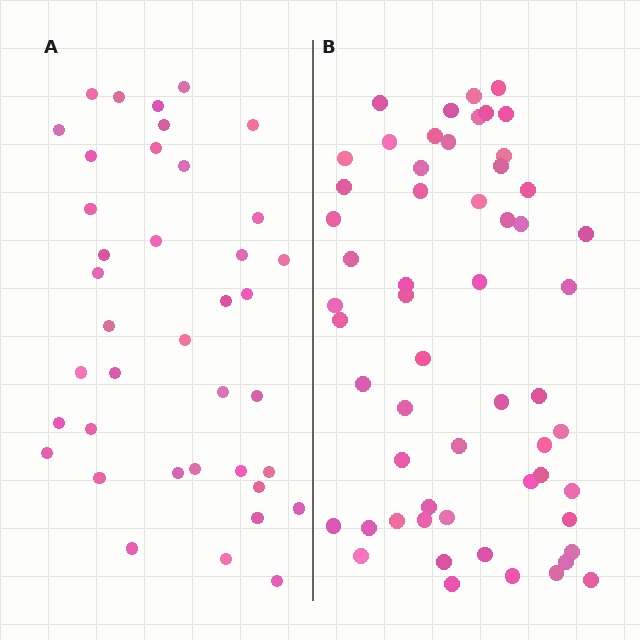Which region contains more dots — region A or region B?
Region B (the right region) has more dots.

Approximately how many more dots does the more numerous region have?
Region B has approximately 20 more dots than region A.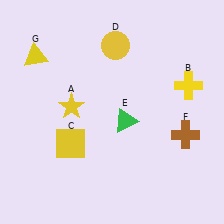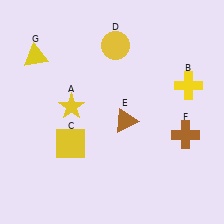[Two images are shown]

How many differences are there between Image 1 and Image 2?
There is 1 difference between the two images.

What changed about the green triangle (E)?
In Image 1, E is green. In Image 2, it changed to brown.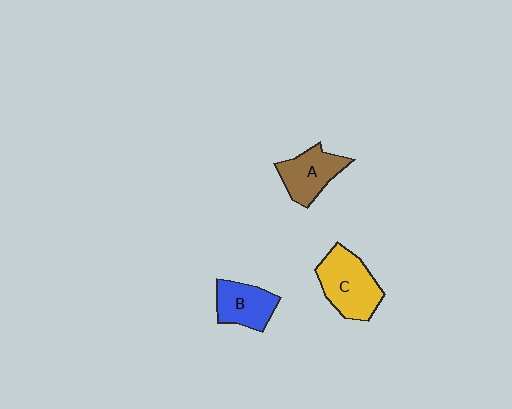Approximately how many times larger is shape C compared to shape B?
Approximately 1.4 times.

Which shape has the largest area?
Shape C (yellow).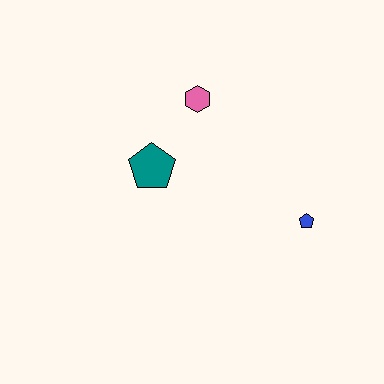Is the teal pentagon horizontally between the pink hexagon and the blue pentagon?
No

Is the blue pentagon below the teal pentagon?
Yes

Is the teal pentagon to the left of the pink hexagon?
Yes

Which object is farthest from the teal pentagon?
The blue pentagon is farthest from the teal pentagon.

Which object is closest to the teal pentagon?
The pink hexagon is closest to the teal pentagon.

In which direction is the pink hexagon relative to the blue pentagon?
The pink hexagon is above the blue pentagon.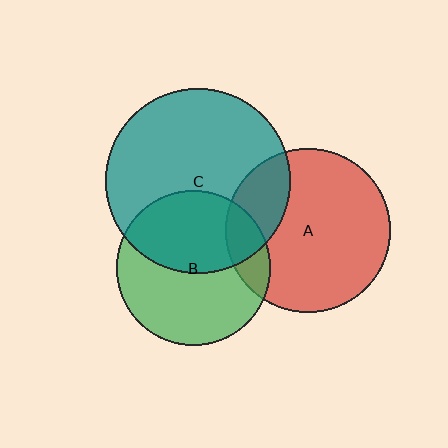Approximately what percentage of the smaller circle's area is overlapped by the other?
Approximately 15%.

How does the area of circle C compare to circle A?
Approximately 1.3 times.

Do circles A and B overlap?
Yes.